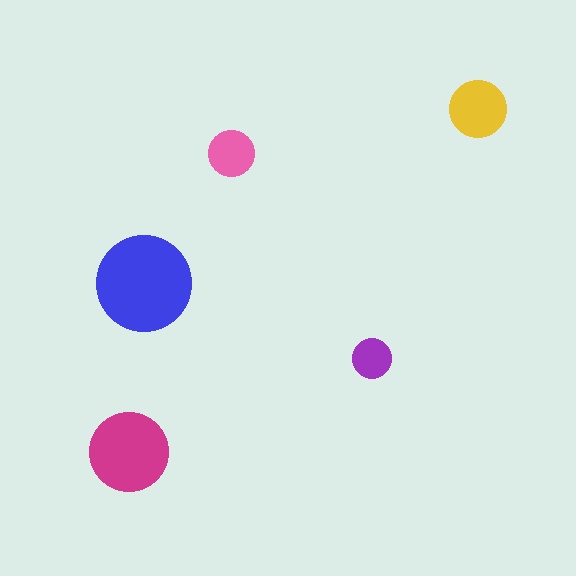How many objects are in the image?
There are 5 objects in the image.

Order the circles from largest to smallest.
the blue one, the magenta one, the yellow one, the pink one, the purple one.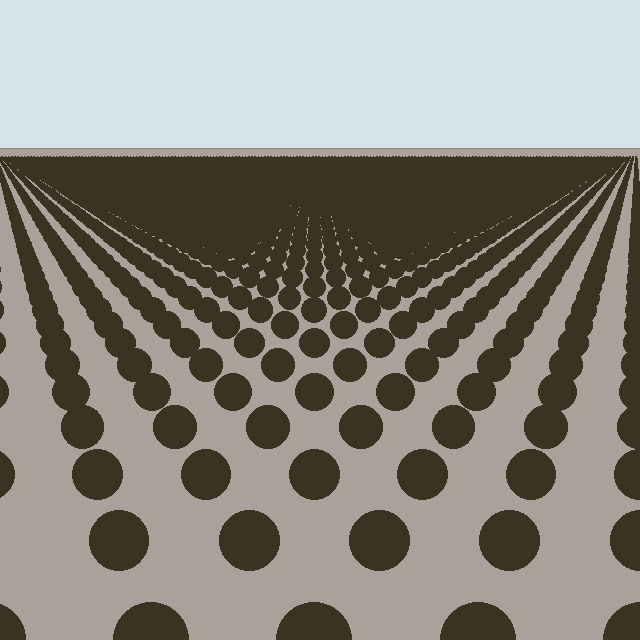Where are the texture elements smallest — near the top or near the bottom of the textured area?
Near the top.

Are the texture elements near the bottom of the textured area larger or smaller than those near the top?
Larger. Near the bottom, elements are closer to the viewer and appear at a bigger on-screen size.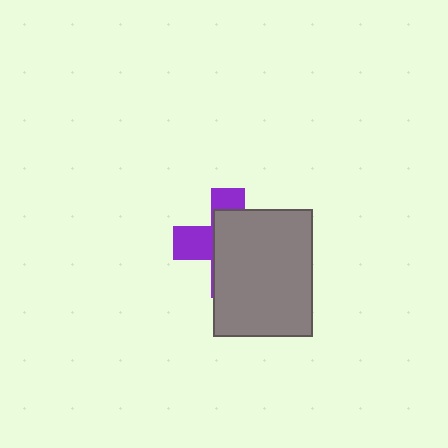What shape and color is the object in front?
The object in front is a gray rectangle.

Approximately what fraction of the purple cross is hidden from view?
Roughly 65% of the purple cross is hidden behind the gray rectangle.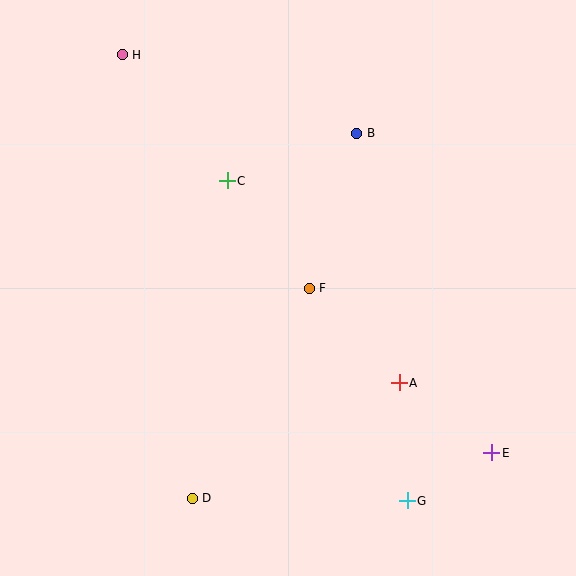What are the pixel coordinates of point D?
Point D is at (192, 498).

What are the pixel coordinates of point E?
Point E is at (492, 453).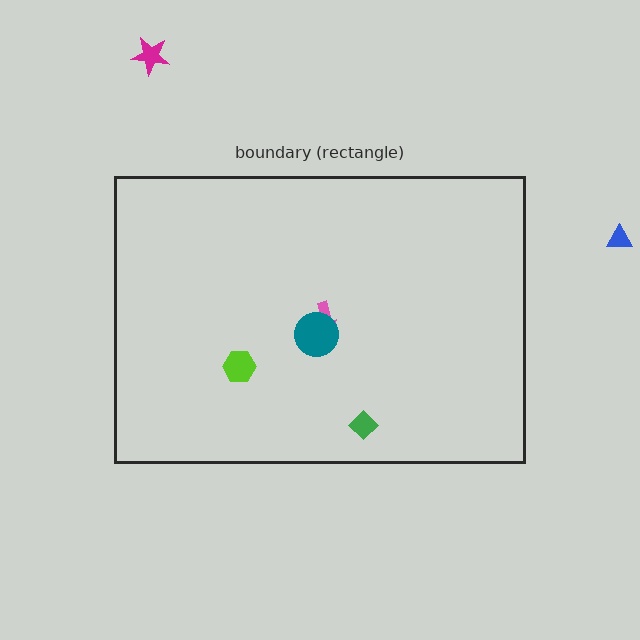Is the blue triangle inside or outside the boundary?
Outside.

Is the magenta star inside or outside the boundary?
Outside.